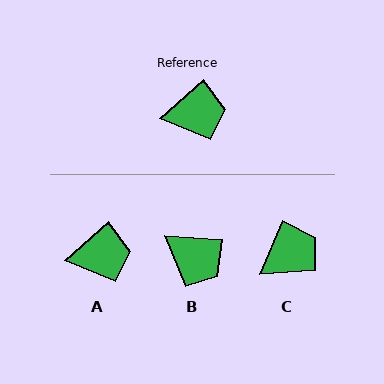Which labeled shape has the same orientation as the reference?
A.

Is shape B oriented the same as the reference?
No, it is off by about 45 degrees.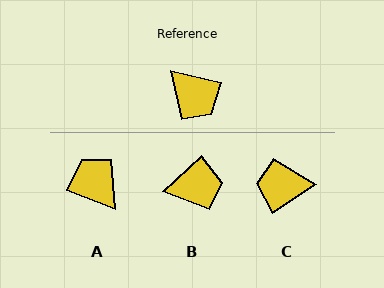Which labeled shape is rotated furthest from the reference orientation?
A, about 172 degrees away.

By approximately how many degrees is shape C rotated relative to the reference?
Approximately 134 degrees clockwise.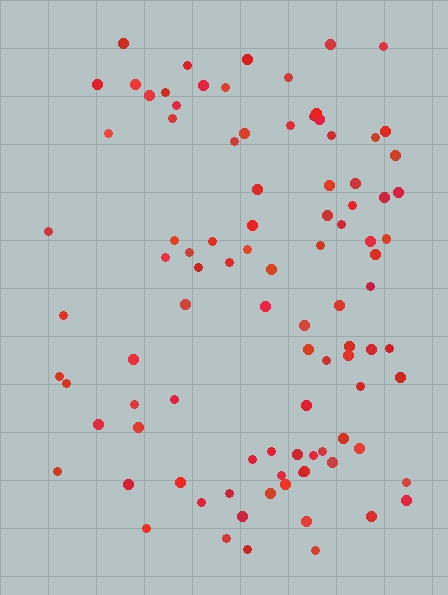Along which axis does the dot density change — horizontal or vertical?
Horizontal.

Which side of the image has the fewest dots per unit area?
The left.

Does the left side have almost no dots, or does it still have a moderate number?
Still a moderate number, just noticeably fewer than the right.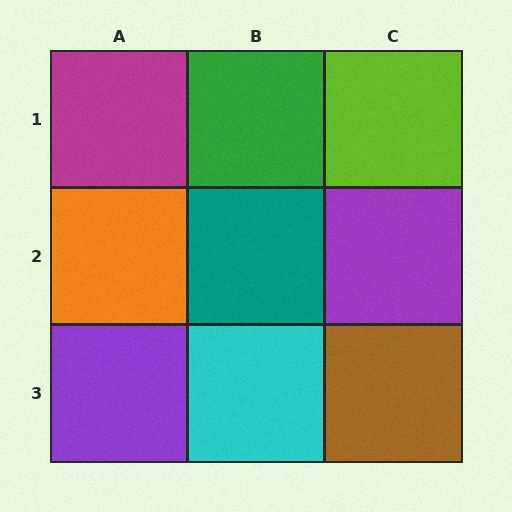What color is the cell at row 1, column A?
Magenta.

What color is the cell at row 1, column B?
Green.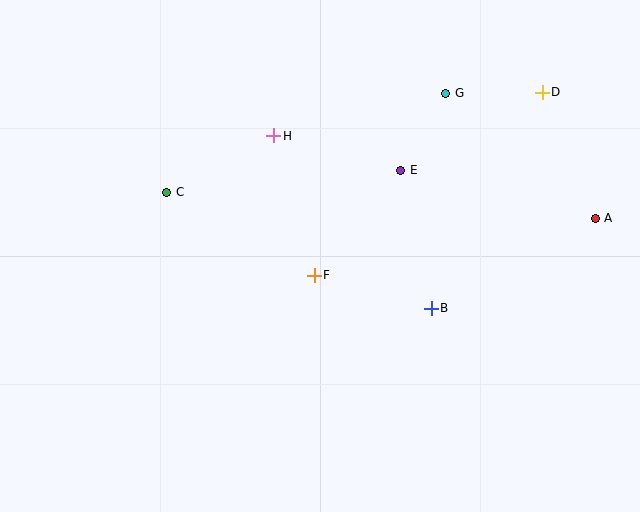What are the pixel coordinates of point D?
Point D is at (542, 92).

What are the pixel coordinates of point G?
Point G is at (446, 93).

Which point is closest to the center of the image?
Point F at (314, 275) is closest to the center.